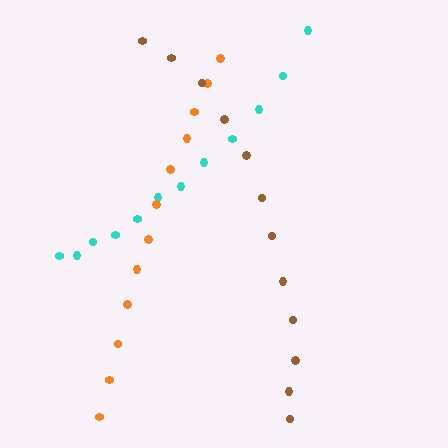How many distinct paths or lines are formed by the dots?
There are 3 distinct paths.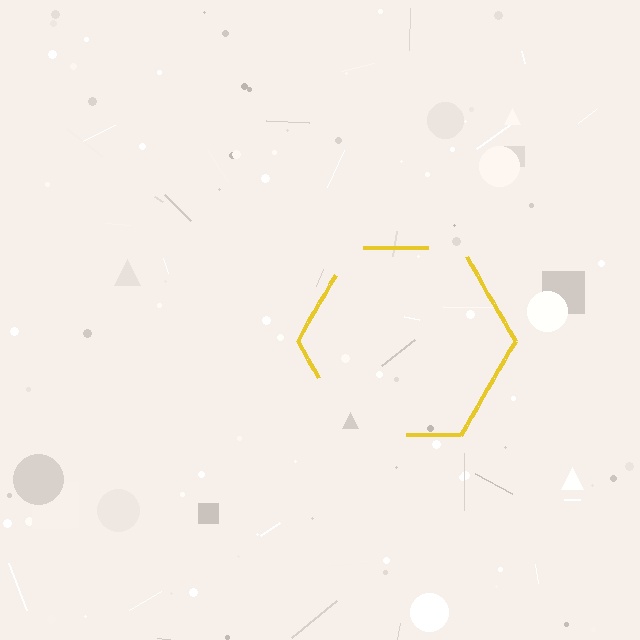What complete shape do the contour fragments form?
The contour fragments form a hexagon.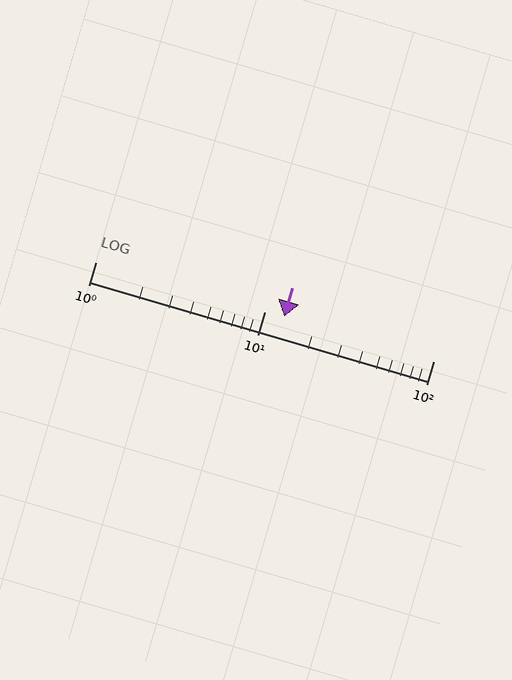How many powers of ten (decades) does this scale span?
The scale spans 2 decades, from 1 to 100.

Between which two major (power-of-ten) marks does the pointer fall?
The pointer is between 10 and 100.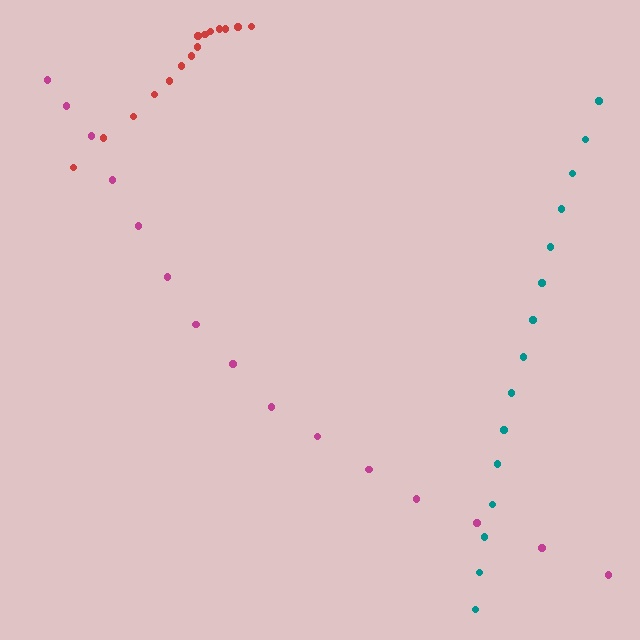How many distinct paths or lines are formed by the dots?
There are 3 distinct paths.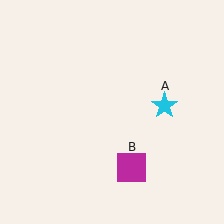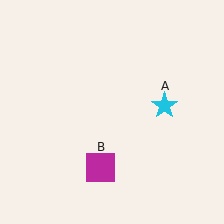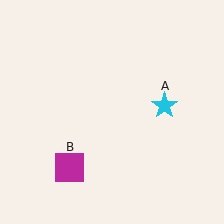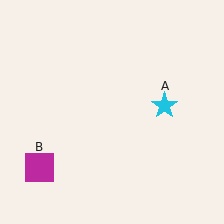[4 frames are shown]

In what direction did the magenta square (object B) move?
The magenta square (object B) moved left.